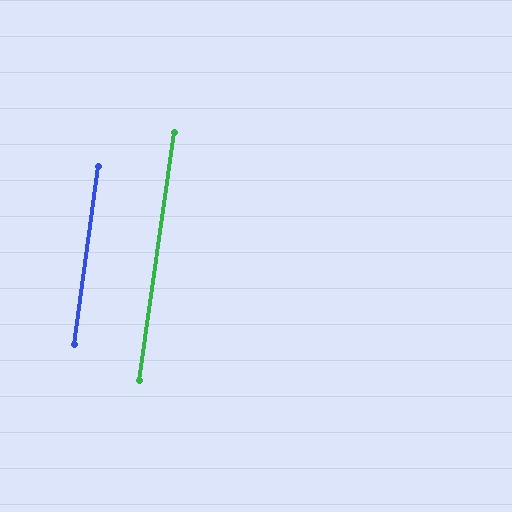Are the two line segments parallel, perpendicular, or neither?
Parallel — their directions differ by only 0.4°.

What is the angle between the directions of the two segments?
Approximately 0 degrees.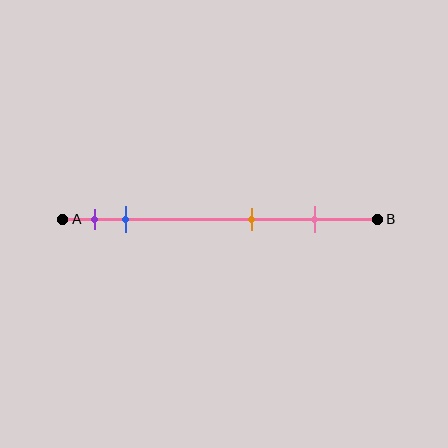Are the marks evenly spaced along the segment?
No, the marks are not evenly spaced.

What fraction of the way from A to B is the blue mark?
The blue mark is approximately 20% (0.2) of the way from A to B.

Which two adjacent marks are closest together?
The purple and blue marks are the closest adjacent pair.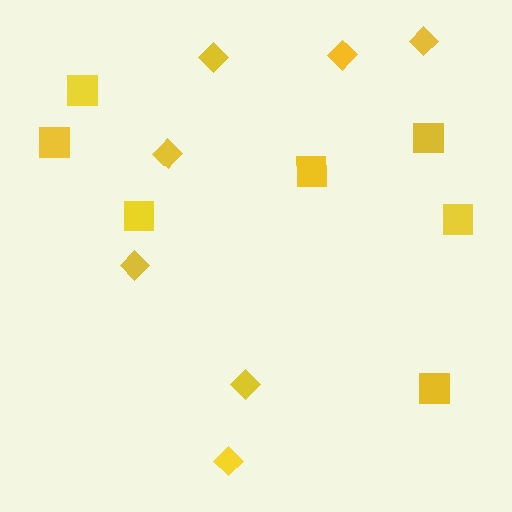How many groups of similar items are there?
There are 2 groups: one group of diamonds (7) and one group of squares (7).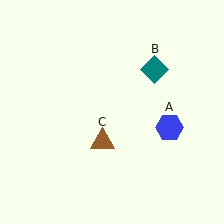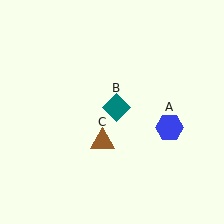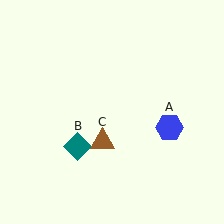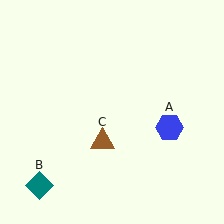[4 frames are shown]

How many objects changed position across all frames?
1 object changed position: teal diamond (object B).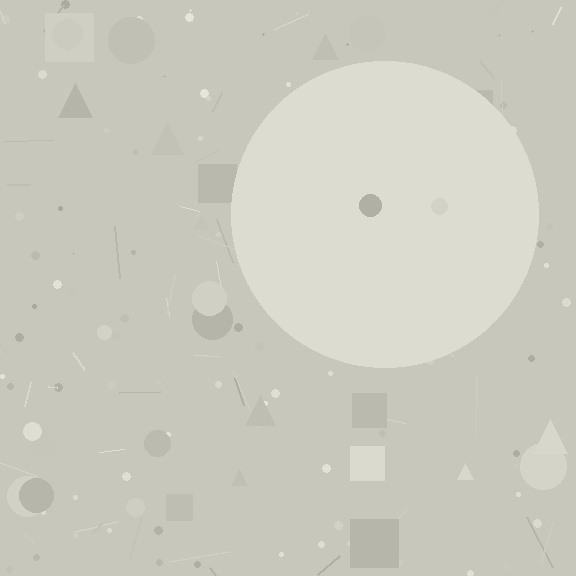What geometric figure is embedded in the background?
A circle is embedded in the background.